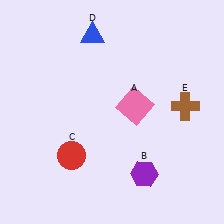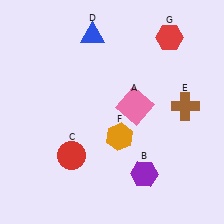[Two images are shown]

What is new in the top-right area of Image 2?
A red hexagon (G) was added in the top-right area of Image 2.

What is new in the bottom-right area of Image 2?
An orange hexagon (F) was added in the bottom-right area of Image 2.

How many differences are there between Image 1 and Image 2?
There are 2 differences between the two images.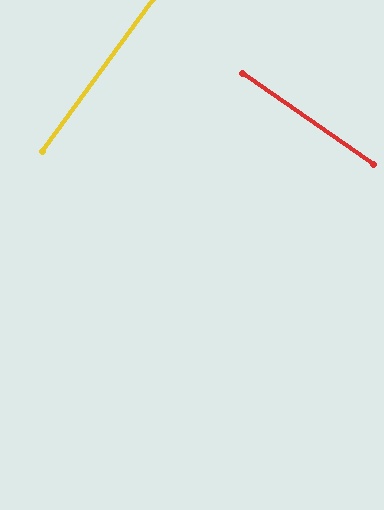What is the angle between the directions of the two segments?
Approximately 89 degrees.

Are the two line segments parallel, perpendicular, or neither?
Perpendicular — they meet at approximately 89°.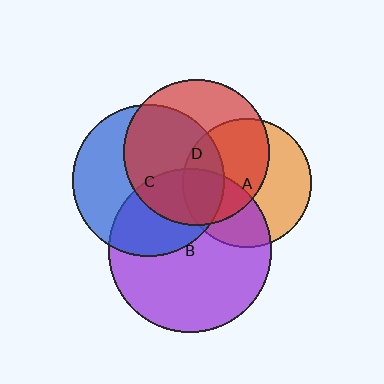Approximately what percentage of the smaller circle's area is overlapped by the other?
Approximately 30%.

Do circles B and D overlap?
Yes.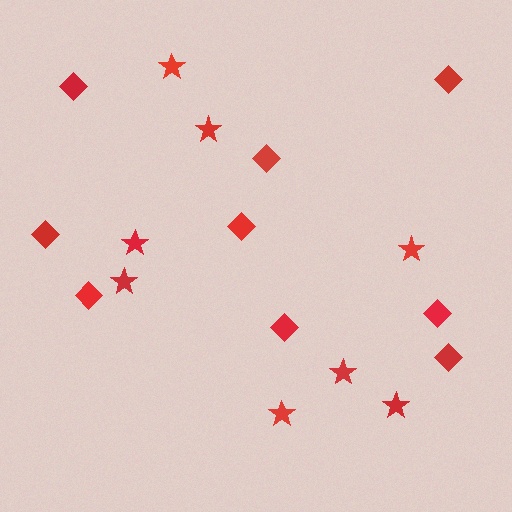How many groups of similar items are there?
There are 2 groups: one group of stars (8) and one group of diamonds (9).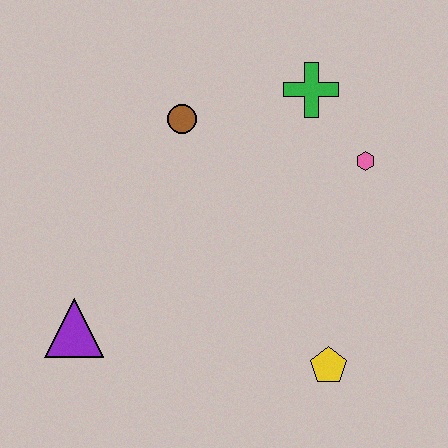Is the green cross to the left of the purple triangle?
No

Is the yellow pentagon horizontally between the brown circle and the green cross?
No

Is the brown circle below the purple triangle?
No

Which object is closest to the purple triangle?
The brown circle is closest to the purple triangle.